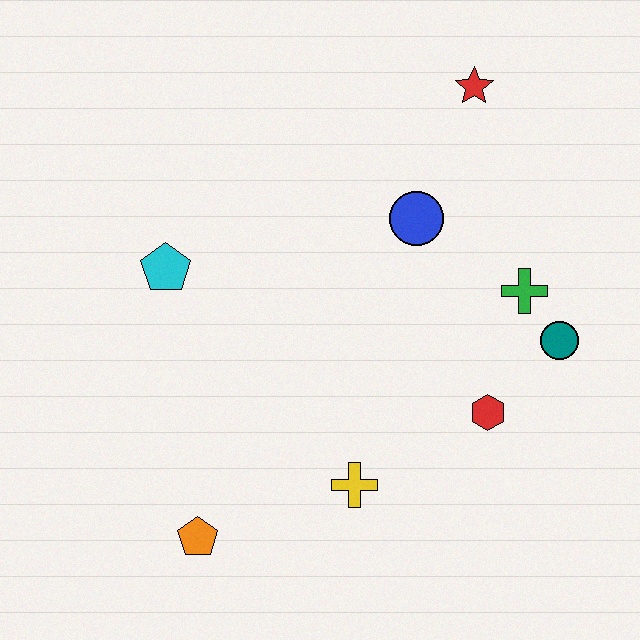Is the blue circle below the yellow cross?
No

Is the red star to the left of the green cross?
Yes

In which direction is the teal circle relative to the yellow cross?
The teal circle is to the right of the yellow cross.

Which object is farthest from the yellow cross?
The red star is farthest from the yellow cross.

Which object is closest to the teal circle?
The green cross is closest to the teal circle.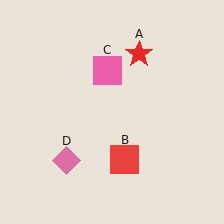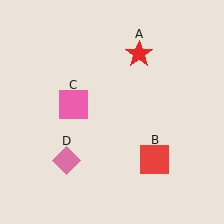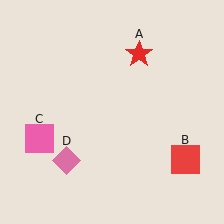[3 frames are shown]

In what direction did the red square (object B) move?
The red square (object B) moved right.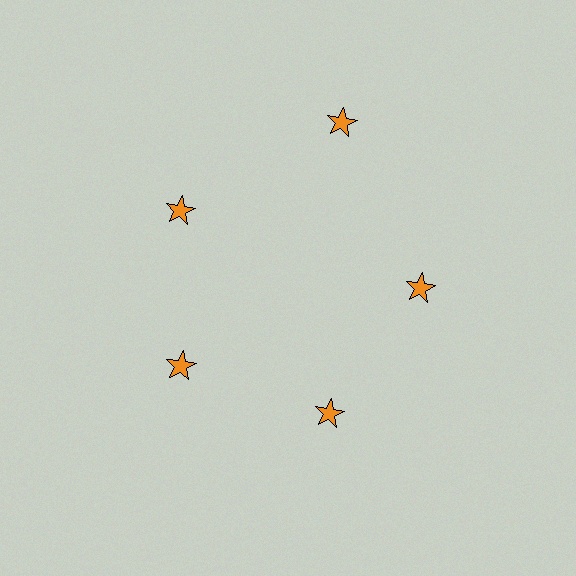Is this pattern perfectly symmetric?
No. The 5 orange stars are arranged in a ring, but one element near the 1 o'clock position is pushed outward from the center, breaking the 5-fold rotational symmetry.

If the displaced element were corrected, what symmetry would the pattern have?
It would have 5-fold rotational symmetry — the pattern would map onto itself every 72 degrees.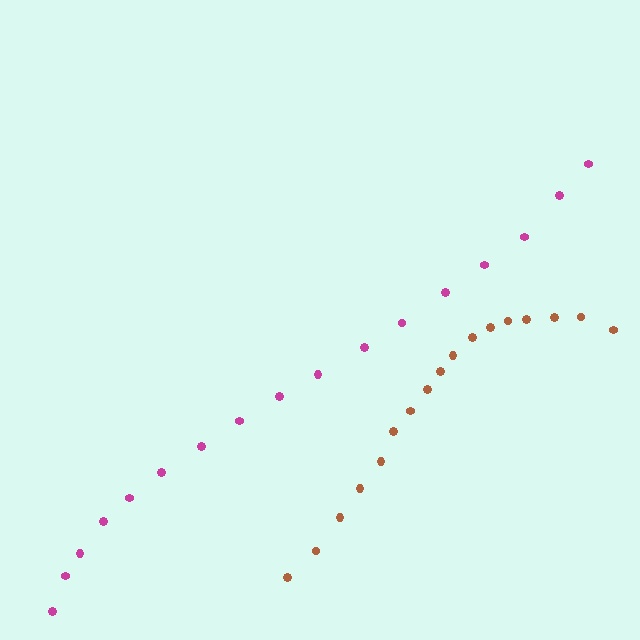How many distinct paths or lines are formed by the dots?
There are 2 distinct paths.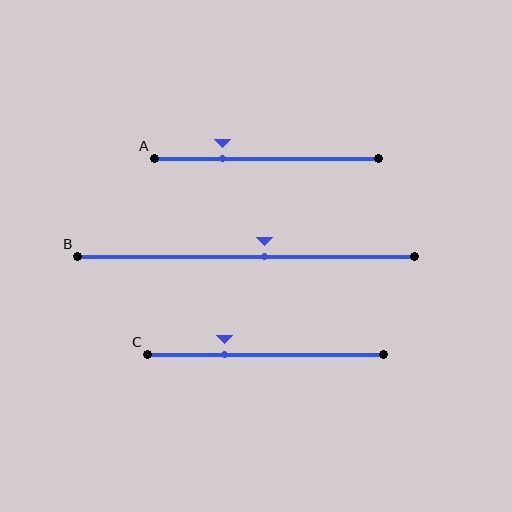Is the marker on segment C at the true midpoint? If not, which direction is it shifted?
No, the marker on segment C is shifted to the left by about 17% of the segment length.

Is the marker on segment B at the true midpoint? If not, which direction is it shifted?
No, the marker on segment B is shifted to the right by about 5% of the segment length.